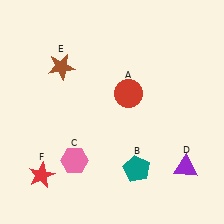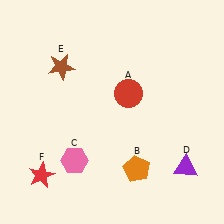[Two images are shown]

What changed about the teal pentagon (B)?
In Image 1, B is teal. In Image 2, it changed to orange.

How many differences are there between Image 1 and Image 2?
There is 1 difference between the two images.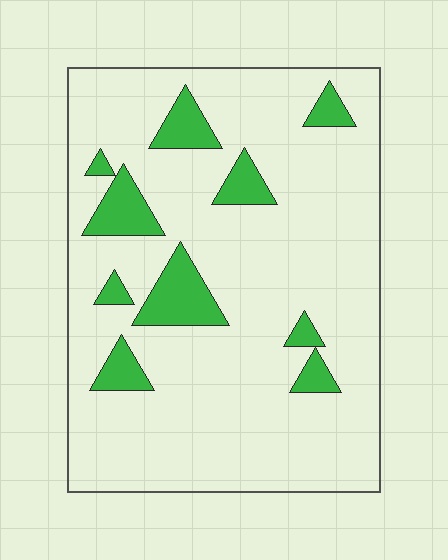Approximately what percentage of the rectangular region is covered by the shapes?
Approximately 15%.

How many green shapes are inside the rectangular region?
10.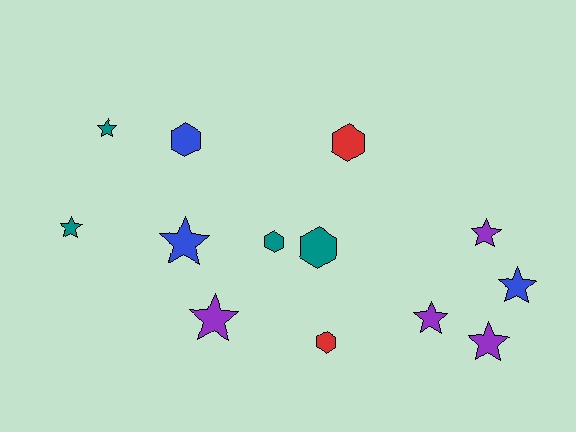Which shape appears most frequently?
Star, with 8 objects.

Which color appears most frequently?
Purple, with 4 objects.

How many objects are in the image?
There are 13 objects.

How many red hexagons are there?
There are 2 red hexagons.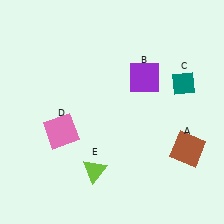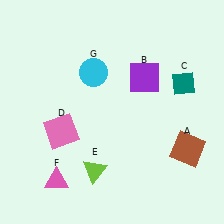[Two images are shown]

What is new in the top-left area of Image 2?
A cyan circle (G) was added in the top-left area of Image 2.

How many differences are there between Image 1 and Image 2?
There are 2 differences between the two images.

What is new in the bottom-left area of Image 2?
A pink triangle (F) was added in the bottom-left area of Image 2.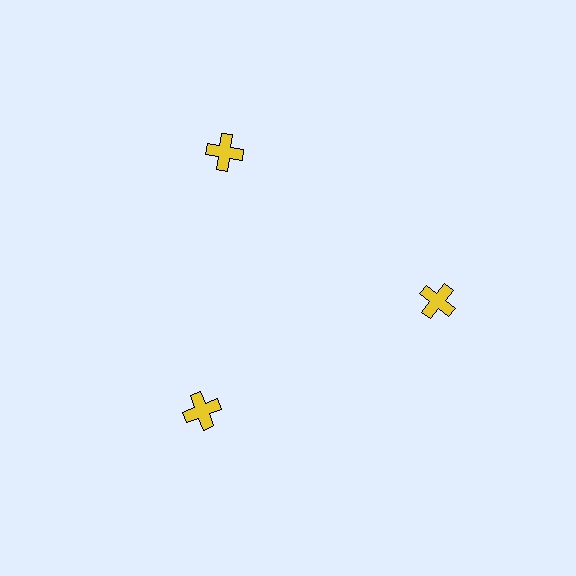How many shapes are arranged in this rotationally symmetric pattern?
There are 3 shapes, arranged in 3 groups of 1.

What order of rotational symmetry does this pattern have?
This pattern has 3-fold rotational symmetry.